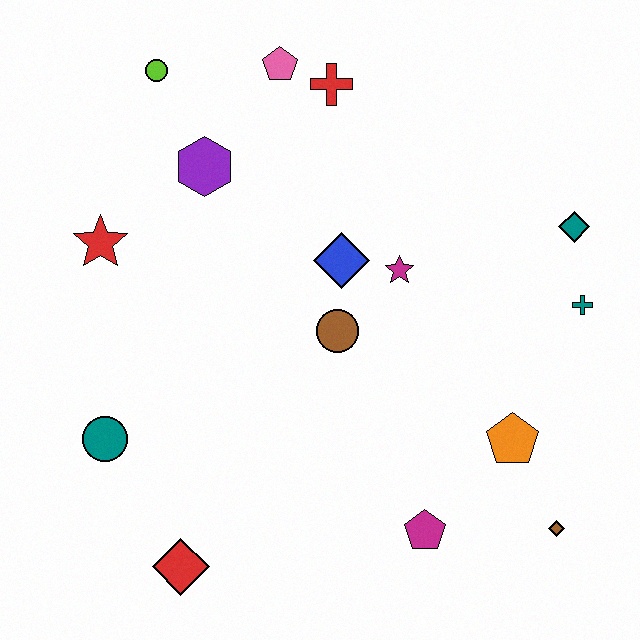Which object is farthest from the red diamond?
The teal diamond is farthest from the red diamond.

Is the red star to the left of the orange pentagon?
Yes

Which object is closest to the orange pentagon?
The brown diamond is closest to the orange pentagon.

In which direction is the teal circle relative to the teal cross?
The teal circle is to the left of the teal cross.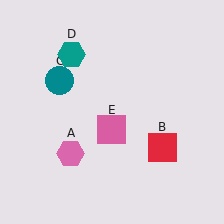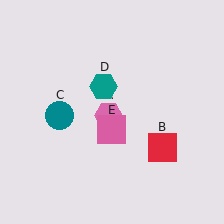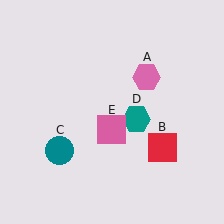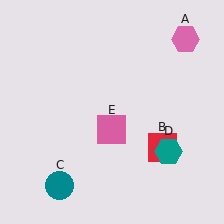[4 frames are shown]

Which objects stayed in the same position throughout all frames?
Red square (object B) and pink square (object E) remained stationary.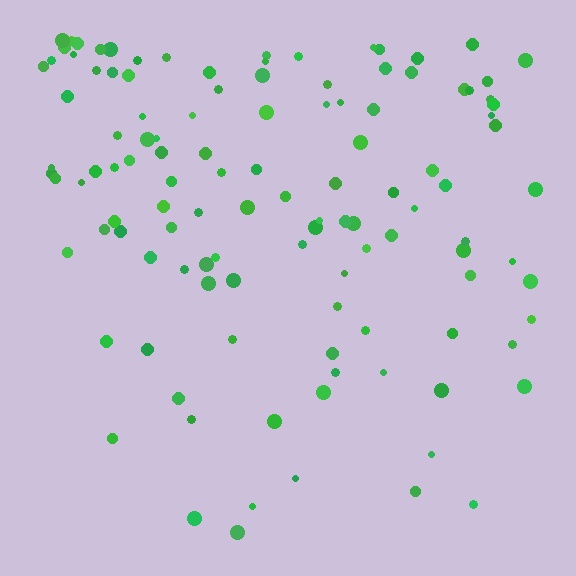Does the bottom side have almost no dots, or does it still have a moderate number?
Still a moderate number, just noticeably fewer than the top.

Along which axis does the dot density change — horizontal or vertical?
Vertical.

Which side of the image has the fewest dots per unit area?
The bottom.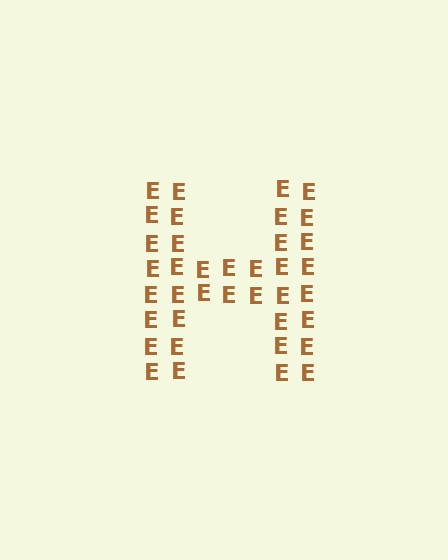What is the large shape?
The large shape is the letter H.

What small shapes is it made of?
It is made of small letter E's.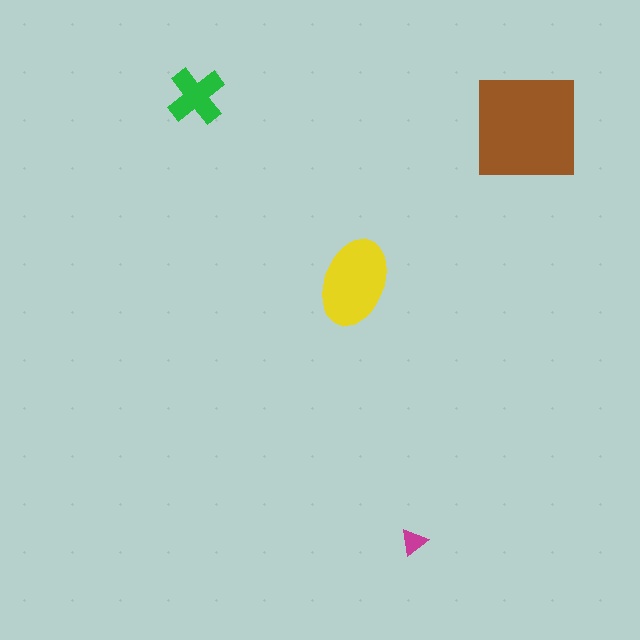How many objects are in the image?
There are 4 objects in the image.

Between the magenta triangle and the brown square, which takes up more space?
The brown square.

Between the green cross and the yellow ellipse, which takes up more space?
The yellow ellipse.